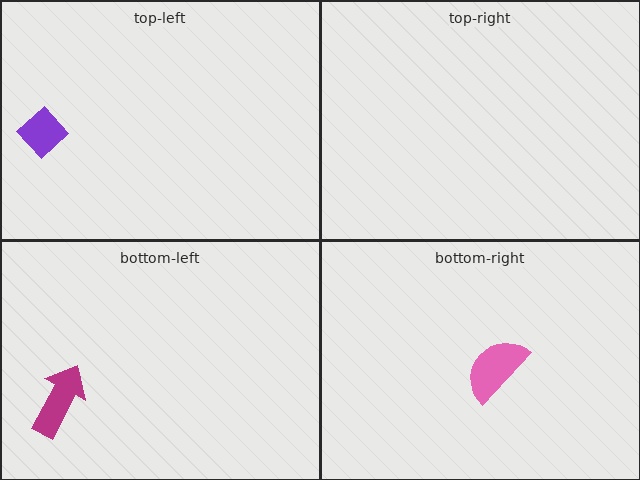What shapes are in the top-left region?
The purple diamond.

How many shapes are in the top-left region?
1.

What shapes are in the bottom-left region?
The magenta arrow.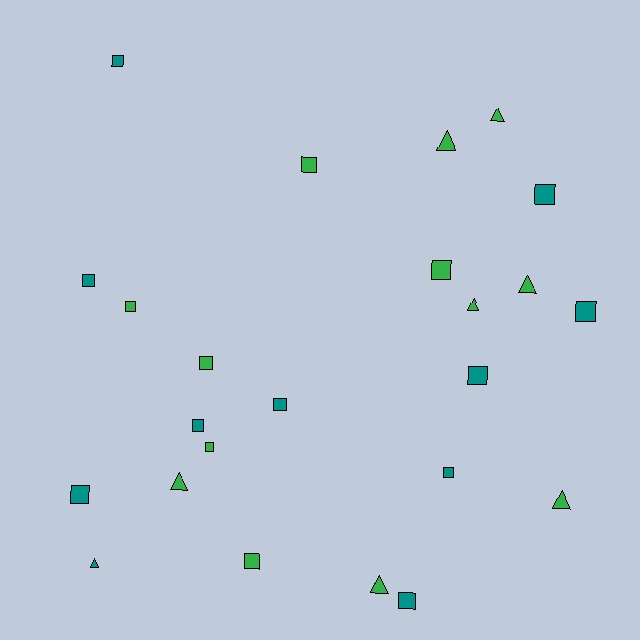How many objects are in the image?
There are 24 objects.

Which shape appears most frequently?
Square, with 16 objects.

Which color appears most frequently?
Green, with 13 objects.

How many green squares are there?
There are 6 green squares.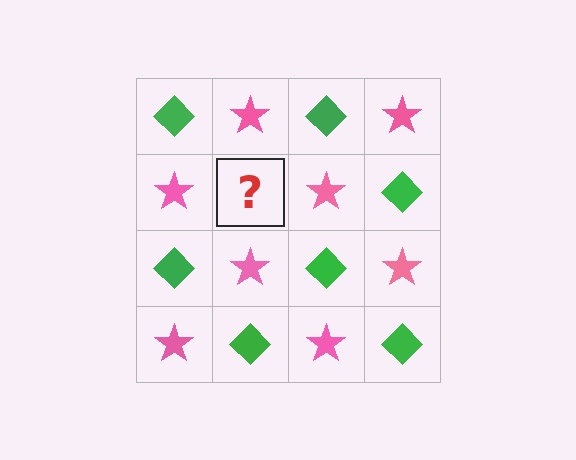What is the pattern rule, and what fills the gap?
The rule is that it alternates green diamond and pink star in a checkerboard pattern. The gap should be filled with a green diamond.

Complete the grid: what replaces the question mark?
The question mark should be replaced with a green diamond.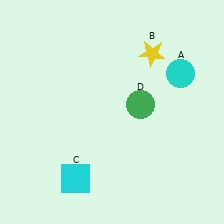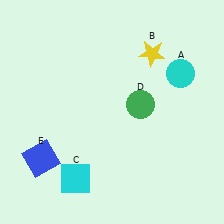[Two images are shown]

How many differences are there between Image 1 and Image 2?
There is 1 difference between the two images.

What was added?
A blue square (E) was added in Image 2.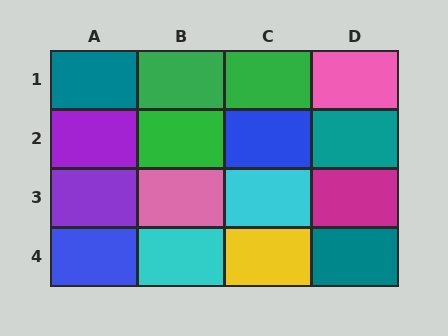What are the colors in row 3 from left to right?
Purple, pink, cyan, magenta.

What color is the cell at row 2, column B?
Green.